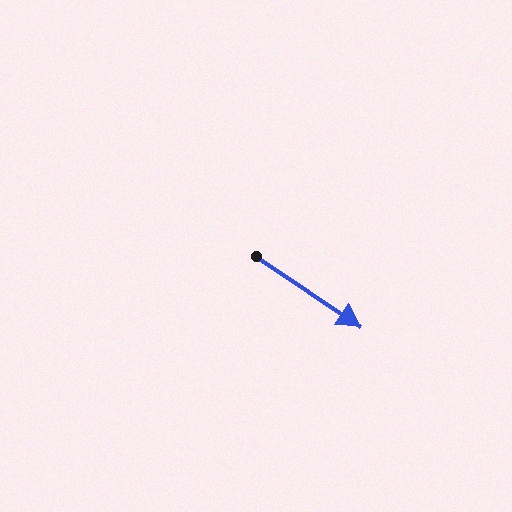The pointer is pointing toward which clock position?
Roughly 4 o'clock.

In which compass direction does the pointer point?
Southeast.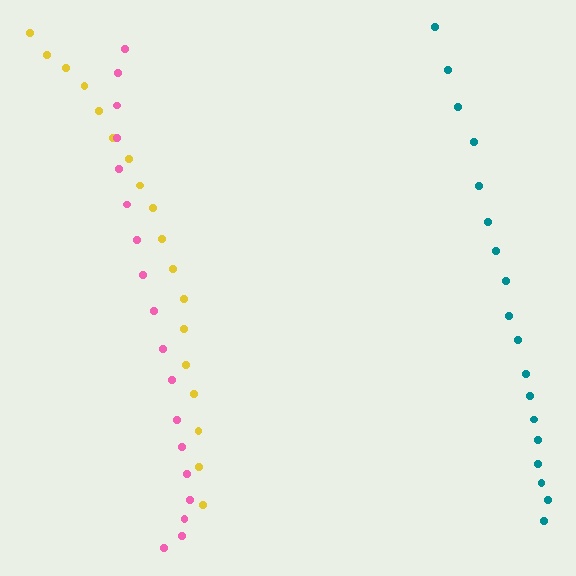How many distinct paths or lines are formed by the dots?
There are 3 distinct paths.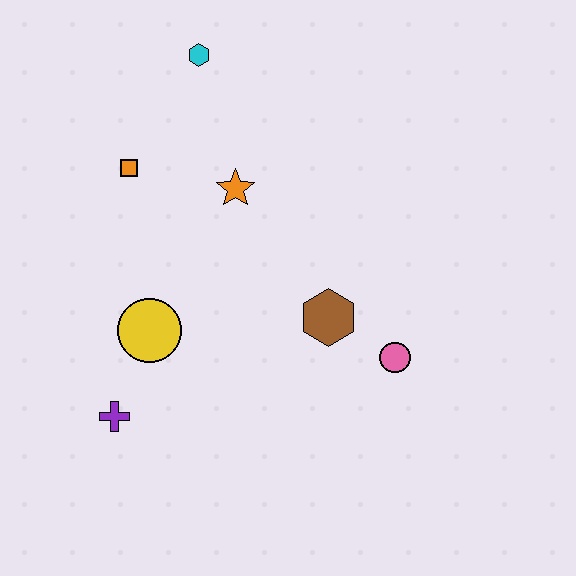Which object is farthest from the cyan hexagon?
The purple cross is farthest from the cyan hexagon.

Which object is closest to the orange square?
The orange star is closest to the orange square.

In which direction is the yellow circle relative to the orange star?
The yellow circle is below the orange star.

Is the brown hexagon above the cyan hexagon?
No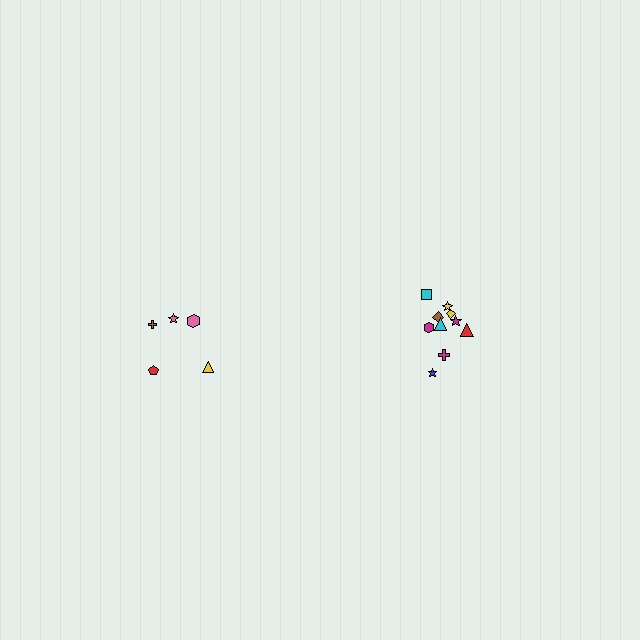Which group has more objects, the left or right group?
The right group.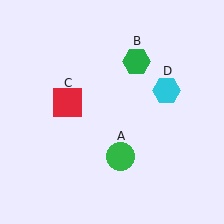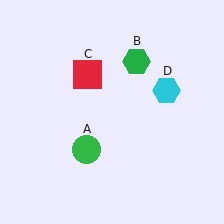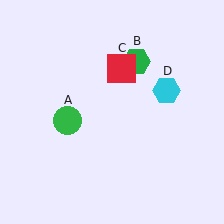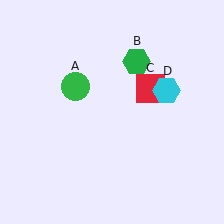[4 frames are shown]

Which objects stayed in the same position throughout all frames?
Green hexagon (object B) and cyan hexagon (object D) remained stationary.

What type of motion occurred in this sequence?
The green circle (object A), red square (object C) rotated clockwise around the center of the scene.